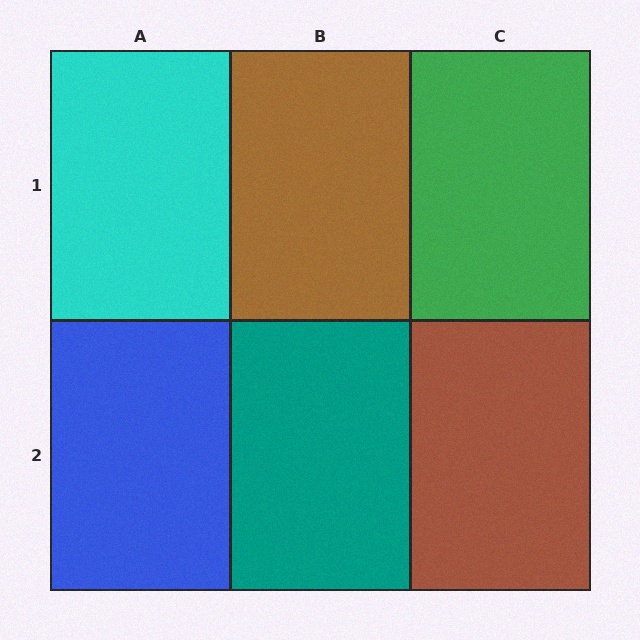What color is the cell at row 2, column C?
Brown.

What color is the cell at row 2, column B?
Teal.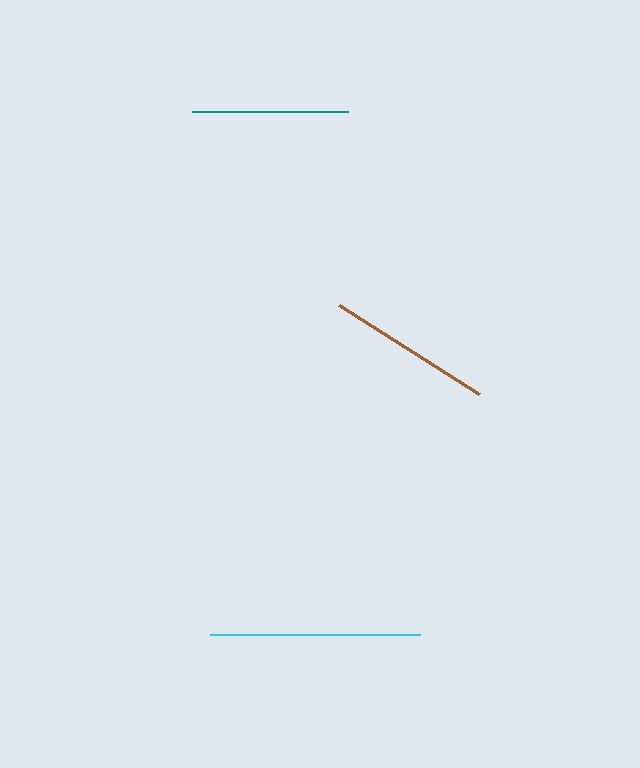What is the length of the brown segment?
The brown segment is approximately 165 pixels long.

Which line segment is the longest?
The cyan line is the longest at approximately 210 pixels.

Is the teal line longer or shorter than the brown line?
The brown line is longer than the teal line.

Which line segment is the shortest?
The teal line is the shortest at approximately 156 pixels.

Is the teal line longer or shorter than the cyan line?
The cyan line is longer than the teal line.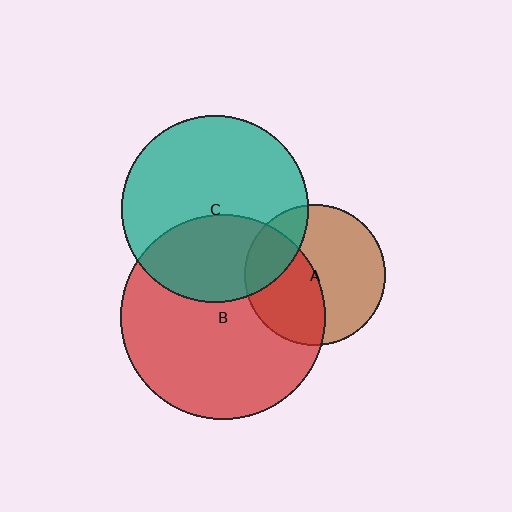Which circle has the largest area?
Circle B (red).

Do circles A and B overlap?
Yes.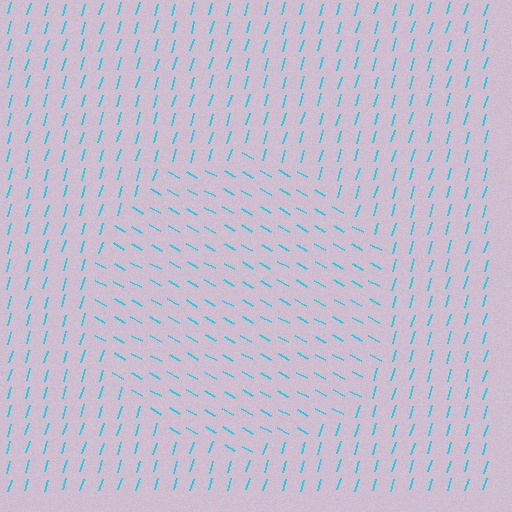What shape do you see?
I see a circle.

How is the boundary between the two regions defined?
The boundary is defined purely by a change in line orientation (approximately 77 degrees difference). All lines are the same color and thickness.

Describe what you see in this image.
The image is filled with small cyan line segments. A circle region in the image has lines oriented differently from the surrounding lines, creating a visible texture boundary.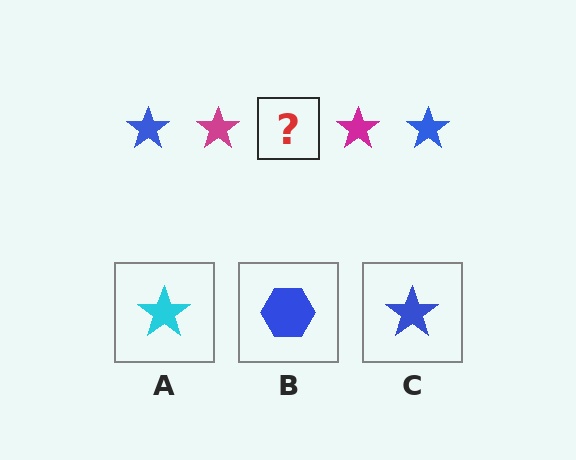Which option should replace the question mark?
Option C.